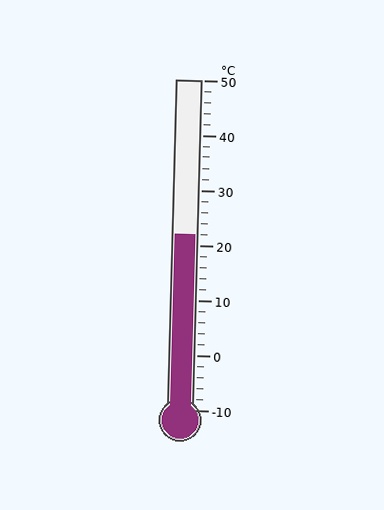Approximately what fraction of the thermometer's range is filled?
The thermometer is filled to approximately 55% of its range.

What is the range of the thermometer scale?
The thermometer scale ranges from -10°C to 50°C.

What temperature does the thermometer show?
The thermometer shows approximately 22°C.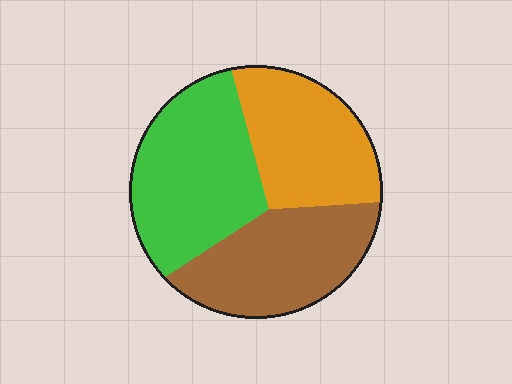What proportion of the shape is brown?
Brown takes up between a quarter and a half of the shape.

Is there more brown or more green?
Green.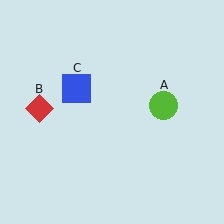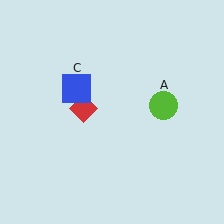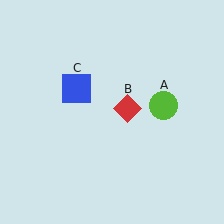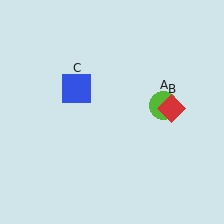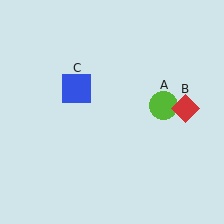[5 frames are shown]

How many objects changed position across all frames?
1 object changed position: red diamond (object B).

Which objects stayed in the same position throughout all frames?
Lime circle (object A) and blue square (object C) remained stationary.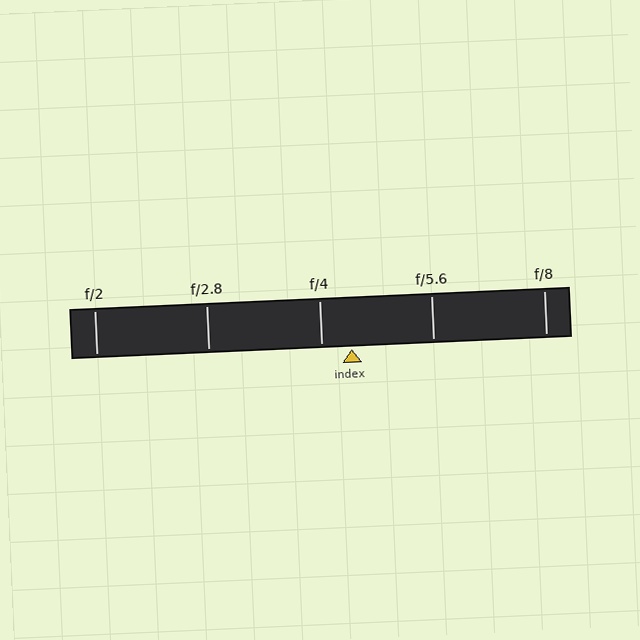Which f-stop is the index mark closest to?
The index mark is closest to f/4.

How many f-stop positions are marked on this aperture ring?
There are 5 f-stop positions marked.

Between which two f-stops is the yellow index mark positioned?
The index mark is between f/4 and f/5.6.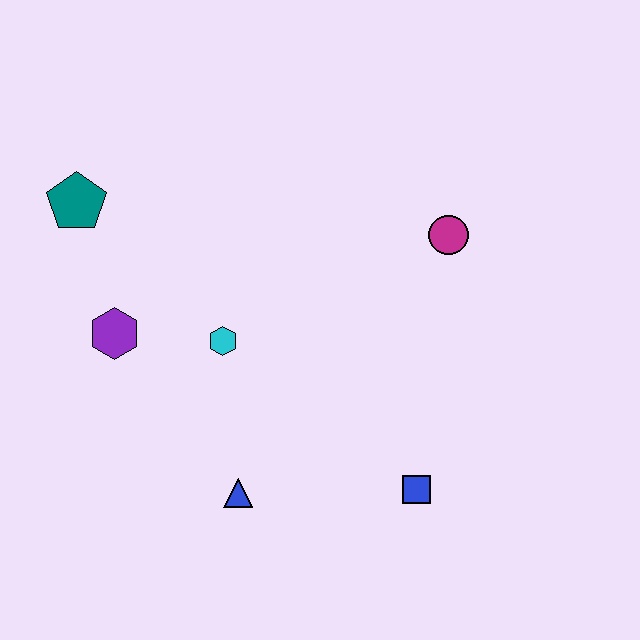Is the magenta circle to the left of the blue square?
No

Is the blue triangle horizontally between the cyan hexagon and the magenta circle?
Yes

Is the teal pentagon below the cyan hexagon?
No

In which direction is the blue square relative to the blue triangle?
The blue square is to the right of the blue triangle.